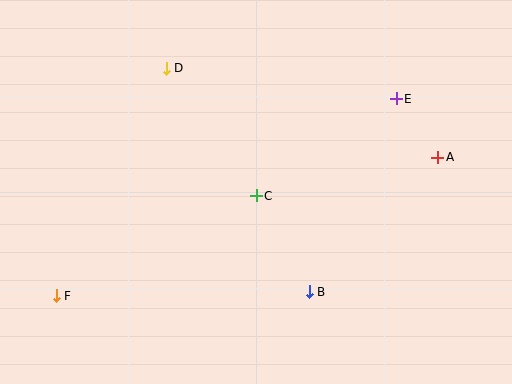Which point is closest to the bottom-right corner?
Point B is closest to the bottom-right corner.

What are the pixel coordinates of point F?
Point F is at (56, 296).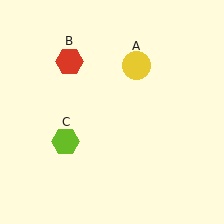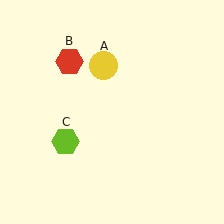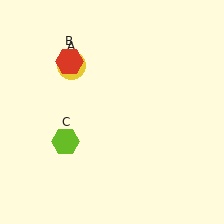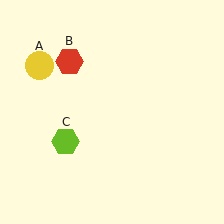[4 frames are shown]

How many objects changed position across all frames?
1 object changed position: yellow circle (object A).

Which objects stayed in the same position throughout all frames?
Red hexagon (object B) and lime hexagon (object C) remained stationary.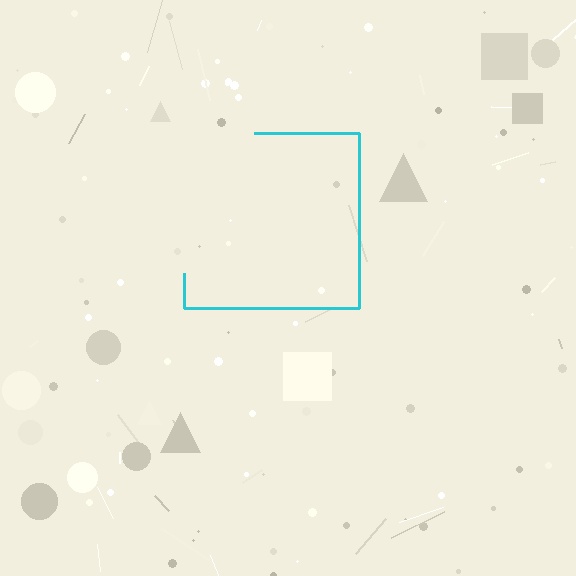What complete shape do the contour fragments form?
The contour fragments form a square.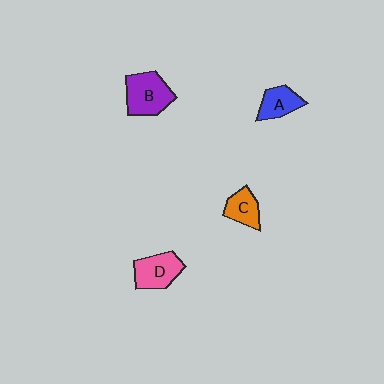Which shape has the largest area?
Shape B (purple).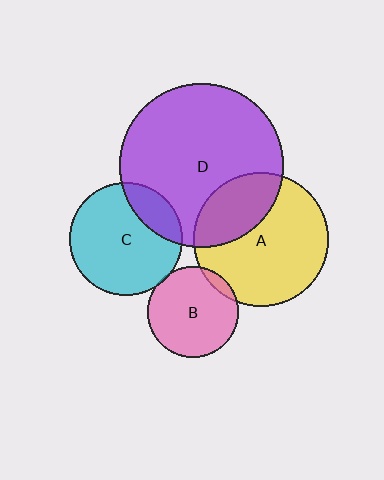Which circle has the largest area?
Circle D (purple).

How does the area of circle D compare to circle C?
Approximately 2.1 times.